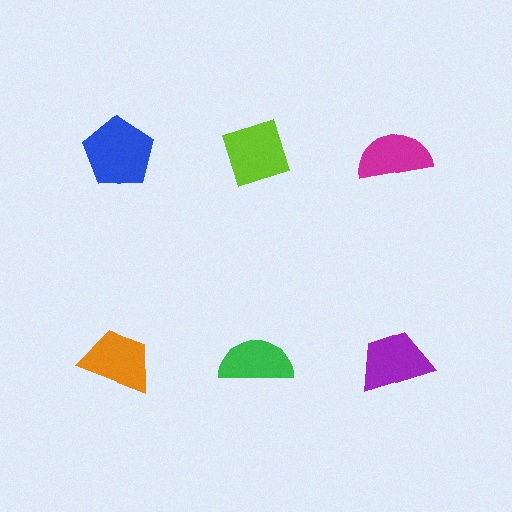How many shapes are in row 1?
3 shapes.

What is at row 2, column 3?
A purple trapezoid.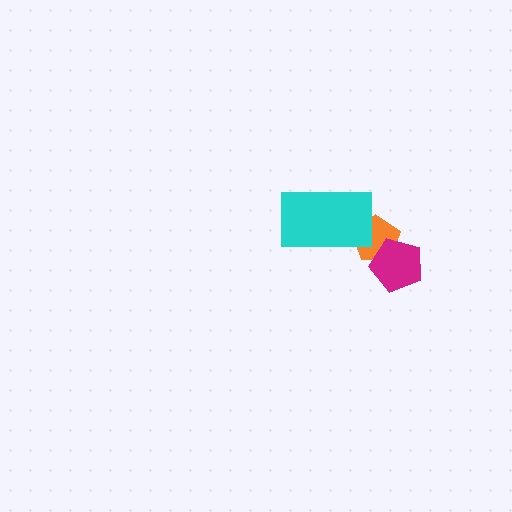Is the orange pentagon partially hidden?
Yes, it is partially covered by another shape.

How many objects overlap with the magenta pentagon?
1 object overlaps with the magenta pentagon.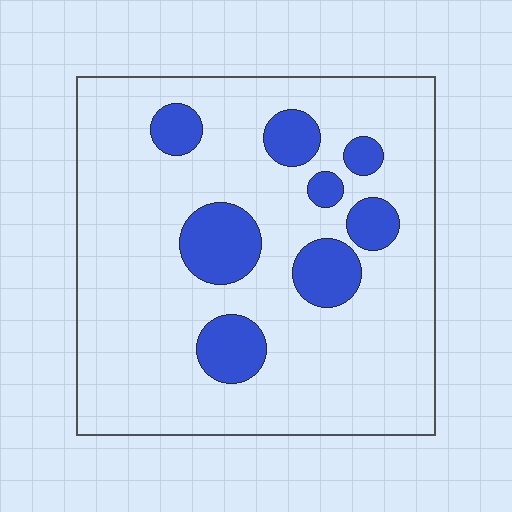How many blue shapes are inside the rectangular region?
8.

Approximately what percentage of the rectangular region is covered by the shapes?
Approximately 15%.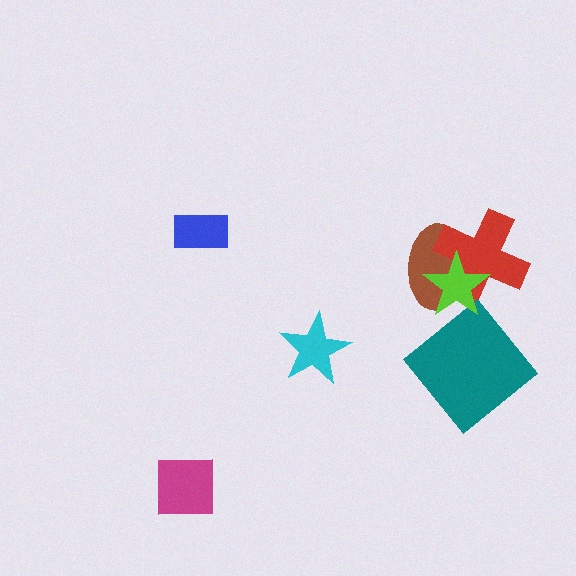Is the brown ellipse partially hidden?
Yes, it is partially covered by another shape.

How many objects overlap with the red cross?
2 objects overlap with the red cross.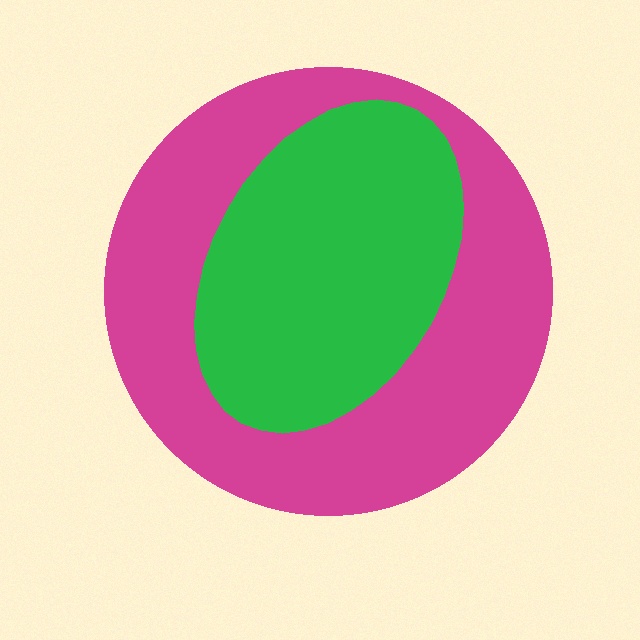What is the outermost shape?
The magenta circle.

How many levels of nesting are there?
2.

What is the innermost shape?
The green ellipse.